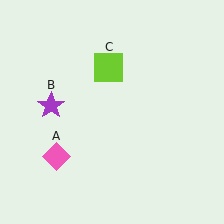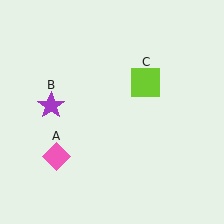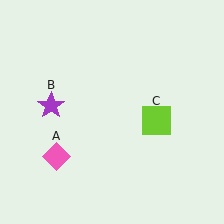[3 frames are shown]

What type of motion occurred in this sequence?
The lime square (object C) rotated clockwise around the center of the scene.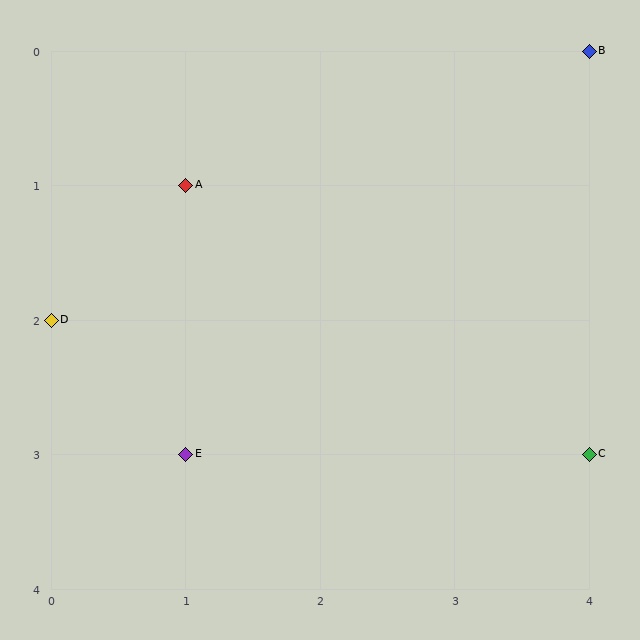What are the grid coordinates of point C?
Point C is at grid coordinates (4, 3).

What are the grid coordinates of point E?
Point E is at grid coordinates (1, 3).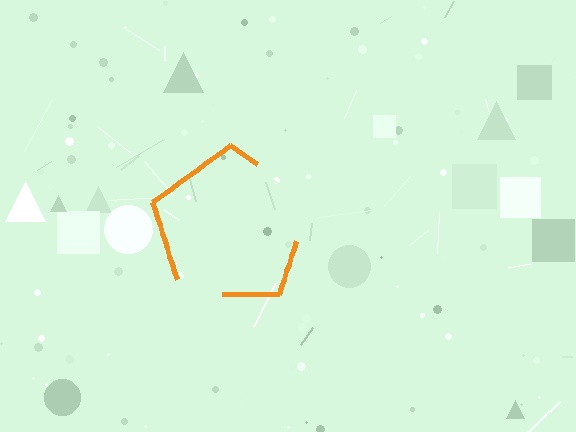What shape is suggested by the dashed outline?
The dashed outline suggests a pentagon.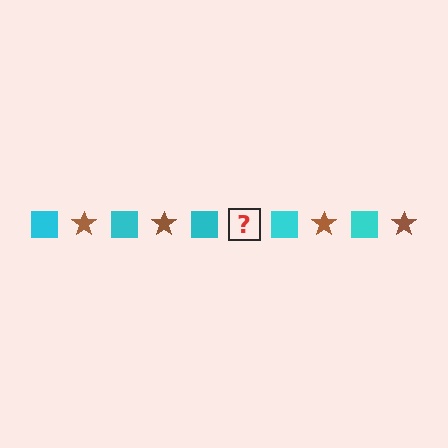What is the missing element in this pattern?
The missing element is a brown star.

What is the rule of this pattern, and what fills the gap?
The rule is that the pattern alternates between cyan square and brown star. The gap should be filled with a brown star.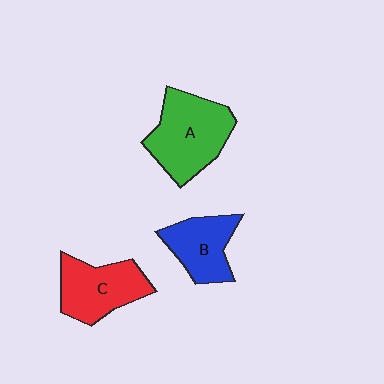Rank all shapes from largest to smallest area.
From largest to smallest: A (green), C (red), B (blue).